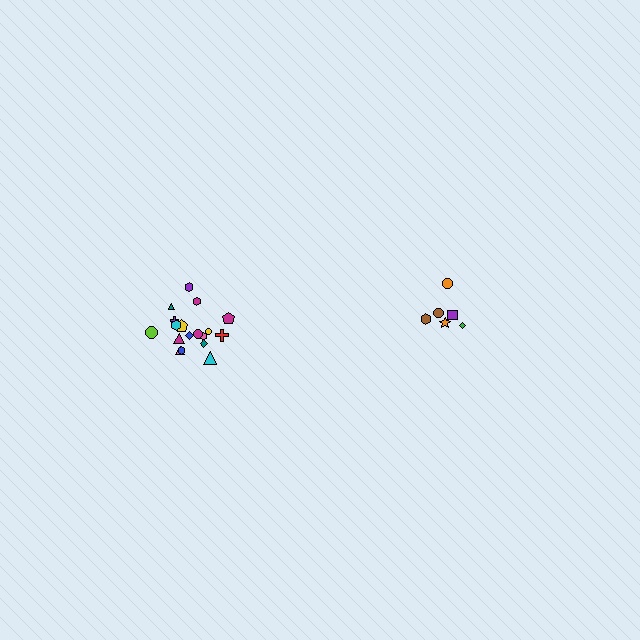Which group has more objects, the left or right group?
The left group.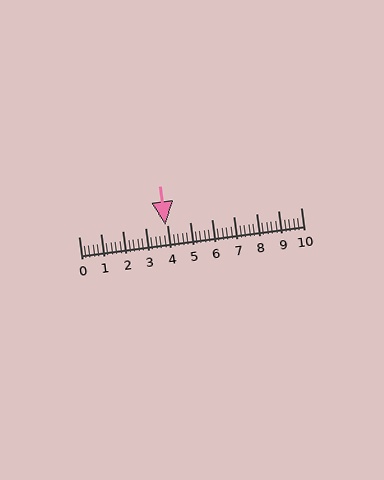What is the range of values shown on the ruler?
The ruler shows values from 0 to 10.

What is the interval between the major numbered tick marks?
The major tick marks are spaced 1 units apart.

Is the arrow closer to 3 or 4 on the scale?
The arrow is closer to 4.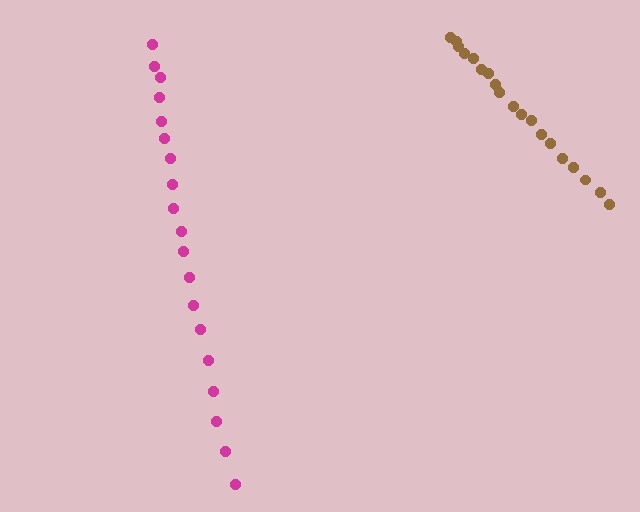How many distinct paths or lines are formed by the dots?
There are 2 distinct paths.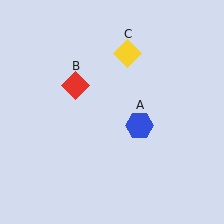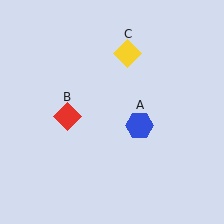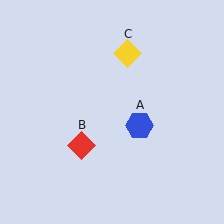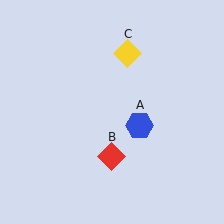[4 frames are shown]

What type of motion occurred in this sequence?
The red diamond (object B) rotated counterclockwise around the center of the scene.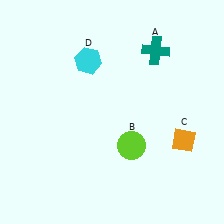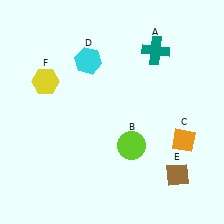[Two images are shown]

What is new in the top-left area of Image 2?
A yellow hexagon (F) was added in the top-left area of Image 2.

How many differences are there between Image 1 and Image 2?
There are 2 differences between the two images.